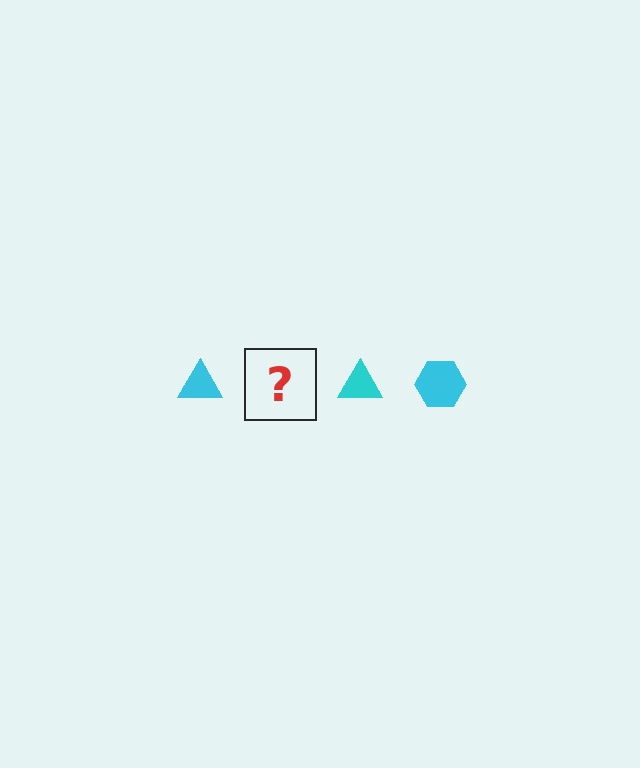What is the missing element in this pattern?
The missing element is a cyan hexagon.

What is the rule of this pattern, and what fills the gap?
The rule is that the pattern cycles through triangle, hexagon shapes in cyan. The gap should be filled with a cyan hexagon.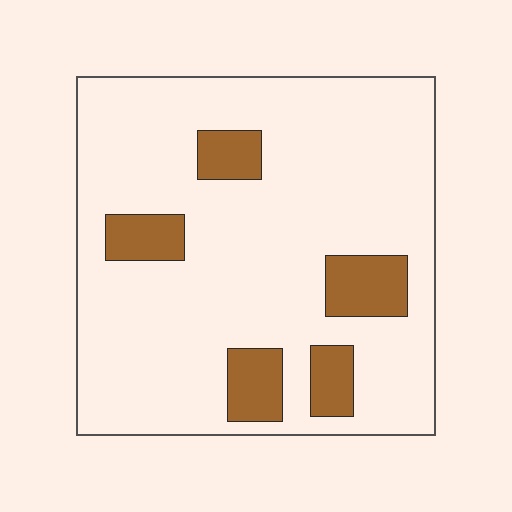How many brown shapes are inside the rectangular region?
5.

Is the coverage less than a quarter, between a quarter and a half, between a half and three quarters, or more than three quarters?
Less than a quarter.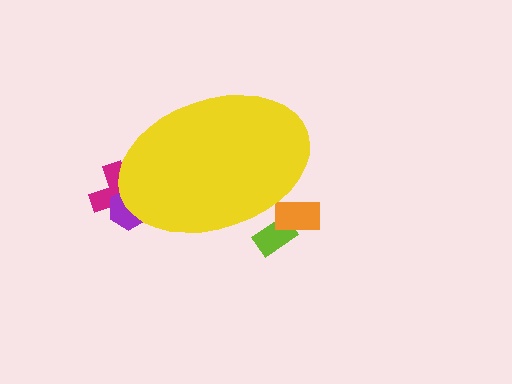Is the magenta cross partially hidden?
Yes, the magenta cross is partially hidden behind the yellow ellipse.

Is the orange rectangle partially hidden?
Yes, the orange rectangle is partially hidden behind the yellow ellipse.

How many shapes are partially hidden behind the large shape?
4 shapes are partially hidden.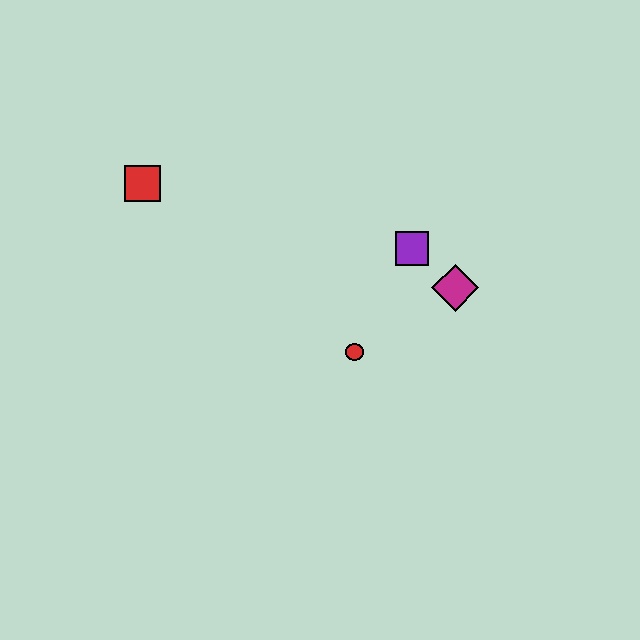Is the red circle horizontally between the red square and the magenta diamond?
Yes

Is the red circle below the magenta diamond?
Yes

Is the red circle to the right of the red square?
Yes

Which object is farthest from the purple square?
The red square is farthest from the purple square.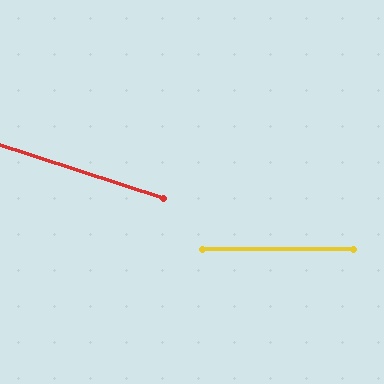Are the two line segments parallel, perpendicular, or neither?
Neither parallel nor perpendicular — they differ by about 18°.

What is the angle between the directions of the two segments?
Approximately 18 degrees.